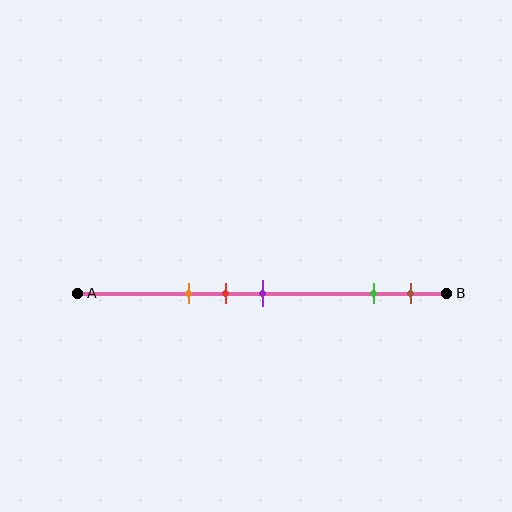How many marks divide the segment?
There are 5 marks dividing the segment.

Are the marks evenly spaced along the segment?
No, the marks are not evenly spaced.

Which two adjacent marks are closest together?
The red and purple marks are the closest adjacent pair.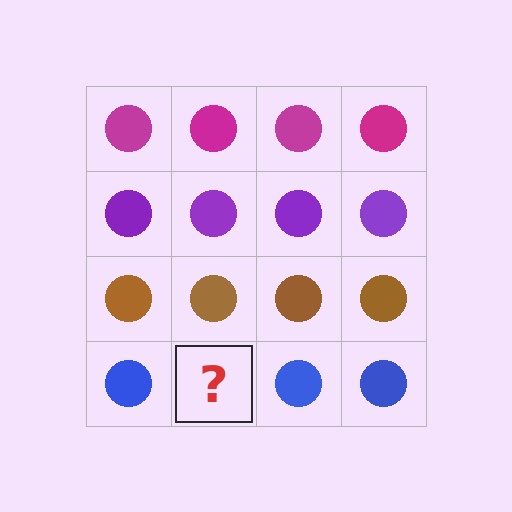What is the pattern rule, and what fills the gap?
The rule is that each row has a consistent color. The gap should be filled with a blue circle.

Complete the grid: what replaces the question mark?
The question mark should be replaced with a blue circle.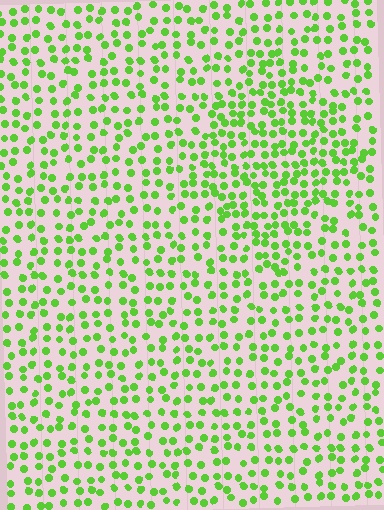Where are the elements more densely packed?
The elements are more densely packed inside the diamond boundary.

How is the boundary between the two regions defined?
The boundary is defined by a change in element density (approximately 1.6x ratio). All elements are the same color, size, and shape.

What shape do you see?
I see a diamond.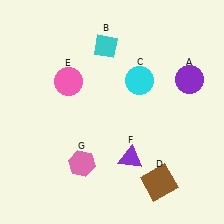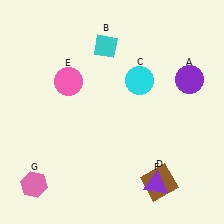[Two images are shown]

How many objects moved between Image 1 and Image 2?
2 objects moved between the two images.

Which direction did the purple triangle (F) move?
The purple triangle (F) moved down.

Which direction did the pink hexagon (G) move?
The pink hexagon (G) moved left.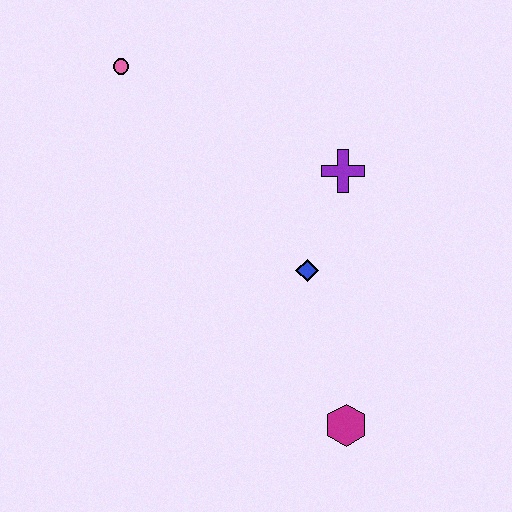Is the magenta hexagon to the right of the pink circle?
Yes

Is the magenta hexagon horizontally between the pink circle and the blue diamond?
No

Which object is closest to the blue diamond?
The purple cross is closest to the blue diamond.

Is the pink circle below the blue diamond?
No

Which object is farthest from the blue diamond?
The pink circle is farthest from the blue diamond.